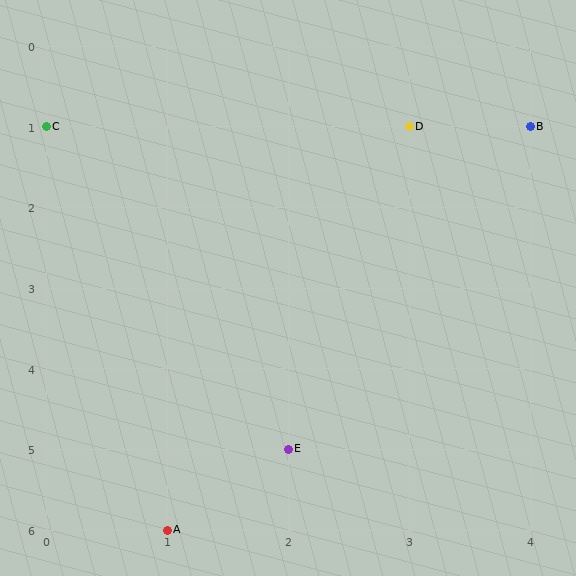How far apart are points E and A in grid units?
Points E and A are 1 column and 1 row apart (about 1.4 grid units diagonally).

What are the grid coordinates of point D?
Point D is at grid coordinates (3, 1).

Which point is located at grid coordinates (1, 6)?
Point A is at (1, 6).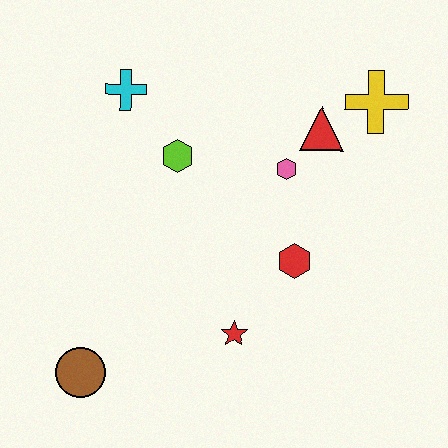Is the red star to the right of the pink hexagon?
No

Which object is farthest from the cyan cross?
The brown circle is farthest from the cyan cross.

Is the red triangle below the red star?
No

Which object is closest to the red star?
The red hexagon is closest to the red star.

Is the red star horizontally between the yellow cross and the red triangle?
No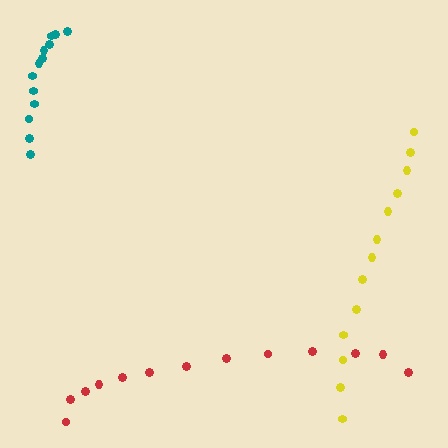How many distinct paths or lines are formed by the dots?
There are 3 distinct paths.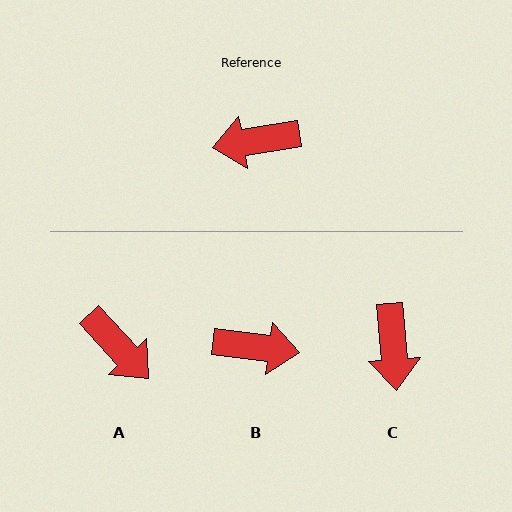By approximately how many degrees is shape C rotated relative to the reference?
Approximately 86 degrees counter-clockwise.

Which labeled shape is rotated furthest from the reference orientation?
B, about 164 degrees away.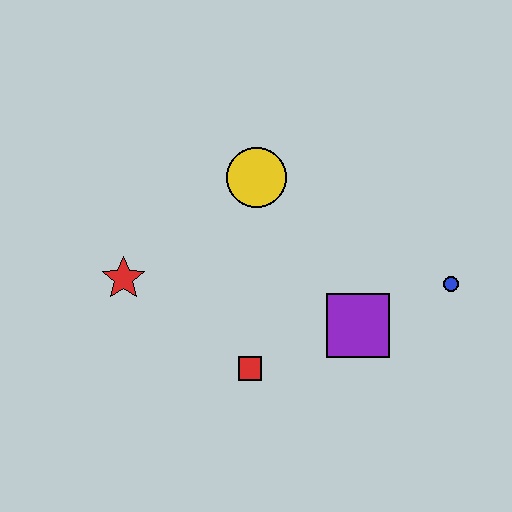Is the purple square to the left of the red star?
No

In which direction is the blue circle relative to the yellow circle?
The blue circle is to the right of the yellow circle.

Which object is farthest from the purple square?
The red star is farthest from the purple square.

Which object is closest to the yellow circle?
The red star is closest to the yellow circle.